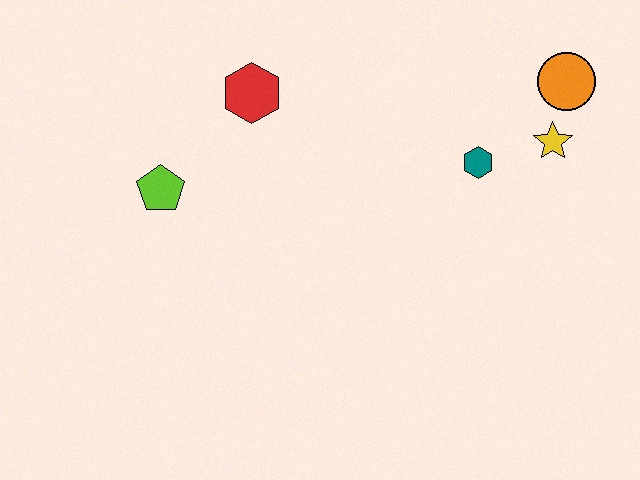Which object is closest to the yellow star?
The orange circle is closest to the yellow star.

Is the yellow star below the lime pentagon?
No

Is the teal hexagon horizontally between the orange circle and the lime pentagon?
Yes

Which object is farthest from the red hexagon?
The orange circle is farthest from the red hexagon.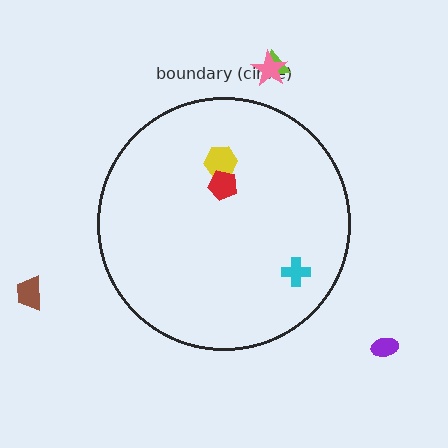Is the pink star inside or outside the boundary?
Outside.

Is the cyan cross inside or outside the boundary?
Inside.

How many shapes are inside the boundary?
3 inside, 4 outside.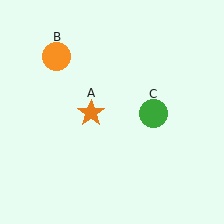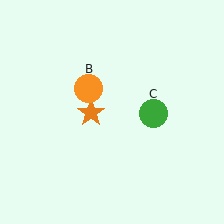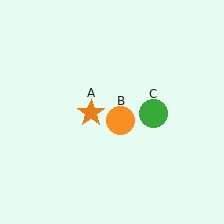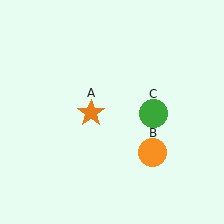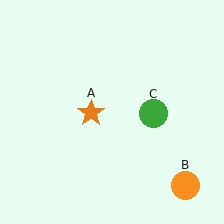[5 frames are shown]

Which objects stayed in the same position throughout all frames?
Orange star (object A) and green circle (object C) remained stationary.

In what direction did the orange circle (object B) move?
The orange circle (object B) moved down and to the right.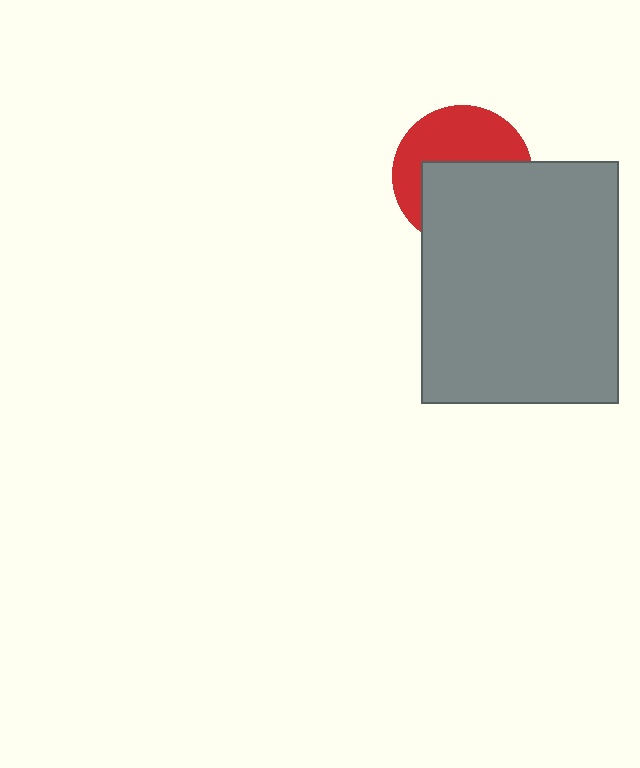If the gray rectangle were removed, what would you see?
You would see the complete red circle.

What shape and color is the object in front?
The object in front is a gray rectangle.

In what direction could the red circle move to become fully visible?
The red circle could move up. That would shift it out from behind the gray rectangle entirely.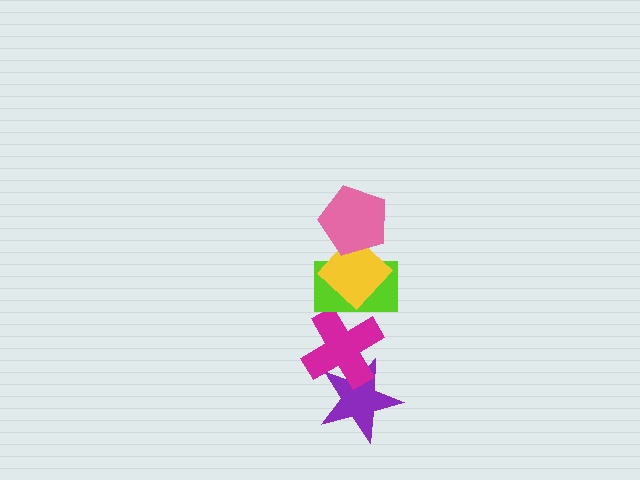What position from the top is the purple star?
The purple star is 5th from the top.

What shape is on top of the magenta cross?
The lime rectangle is on top of the magenta cross.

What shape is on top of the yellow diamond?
The pink pentagon is on top of the yellow diamond.